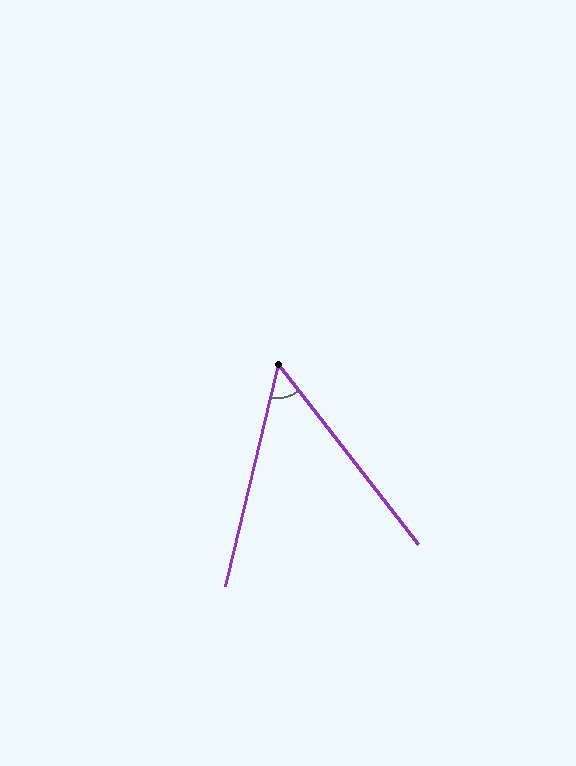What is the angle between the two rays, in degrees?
Approximately 51 degrees.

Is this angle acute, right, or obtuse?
It is acute.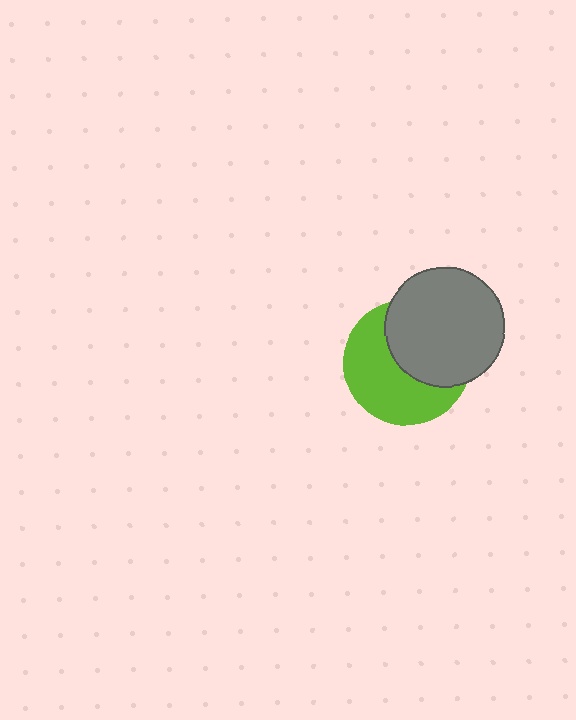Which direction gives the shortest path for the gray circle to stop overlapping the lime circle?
Moving toward the upper-right gives the shortest separation.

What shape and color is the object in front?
The object in front is a gray circle.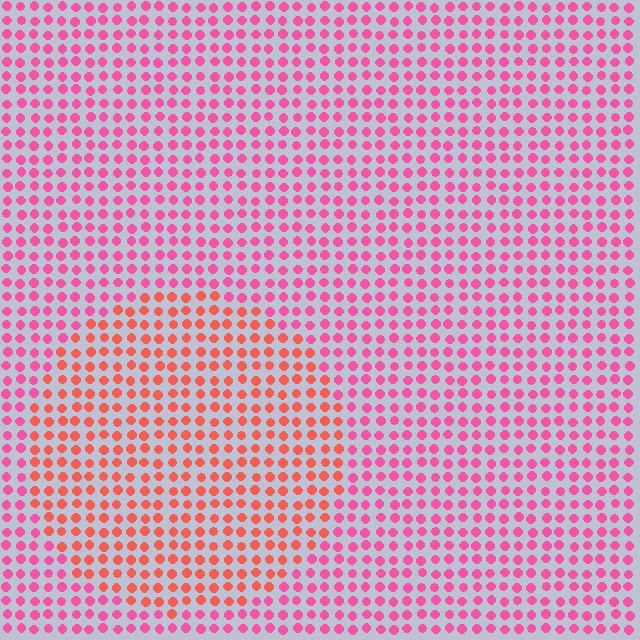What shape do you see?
I see a circle.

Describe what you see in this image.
The image is filled with small pink elements in a uniform arrangement. A circle-shaped region is visible where the elements are tinted to a slightly different hue, forming a subtle color boundary.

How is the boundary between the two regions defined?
The boundary is defined purely by a slight shift in hue (about 36 degrees). Spacing, size, and orientation are identical on both sides.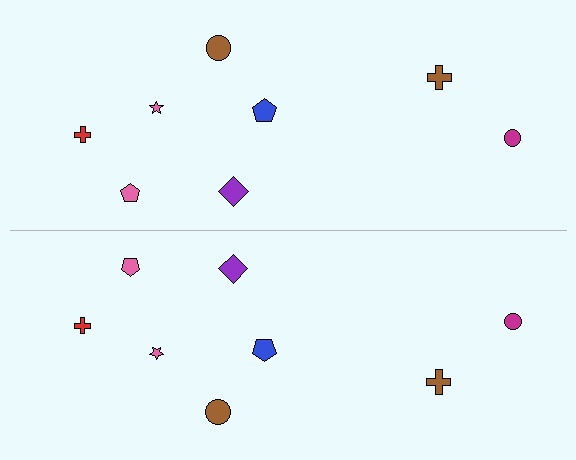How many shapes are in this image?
There are 16 shapes in this image.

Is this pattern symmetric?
Yes, this pattern has bilateral (reflection) symmetry.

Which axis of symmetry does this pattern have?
The pattern has a horizontal axis of symmetry running through the center of the image.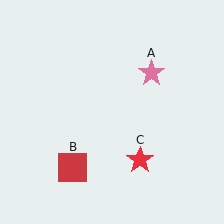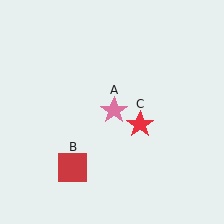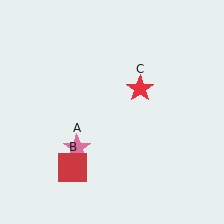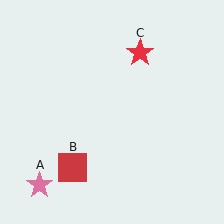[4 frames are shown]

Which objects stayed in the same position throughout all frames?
Red square (object B) remained stationary.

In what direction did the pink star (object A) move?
The pink star (object A) moved down and to the left.